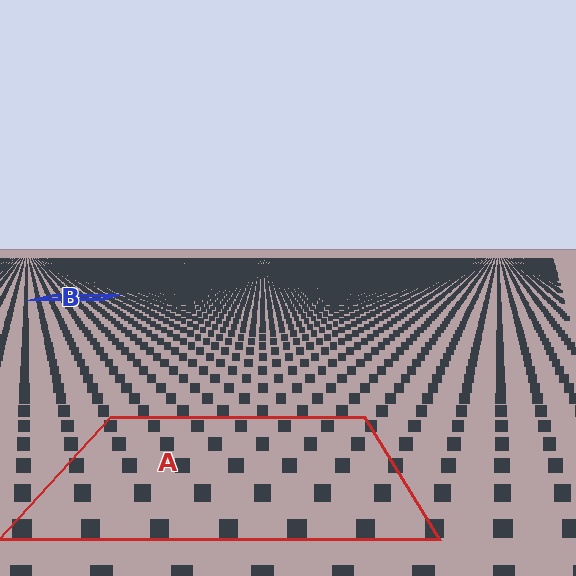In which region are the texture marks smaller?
The texture marks are smaller in region B, because it is farther away.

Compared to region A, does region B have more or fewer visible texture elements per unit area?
Region B has more texture elements per unit area — they are packed more densely because it is farther away.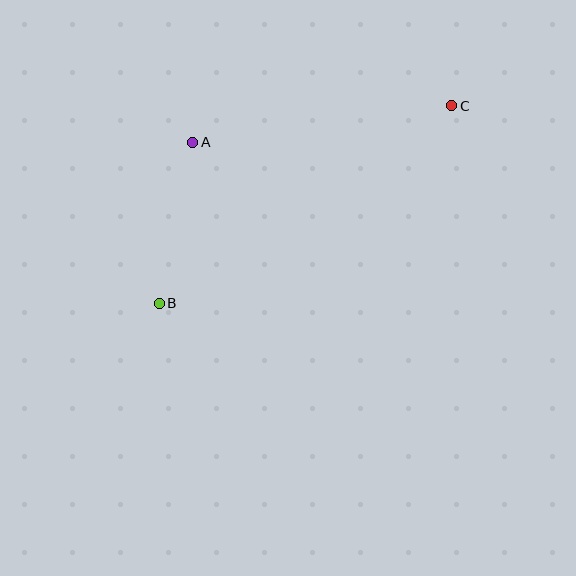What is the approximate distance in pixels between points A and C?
The distance between A and C is approximately 261 pixels.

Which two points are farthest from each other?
Points B and C are farthest from each other.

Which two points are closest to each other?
Points A and B are closest to each other.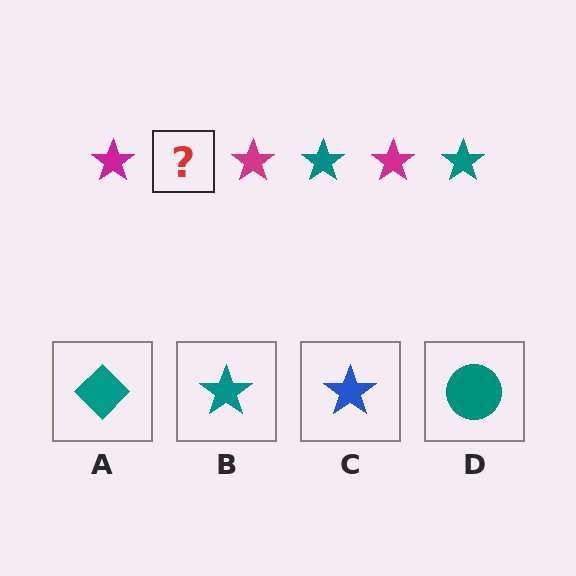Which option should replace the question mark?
Option B.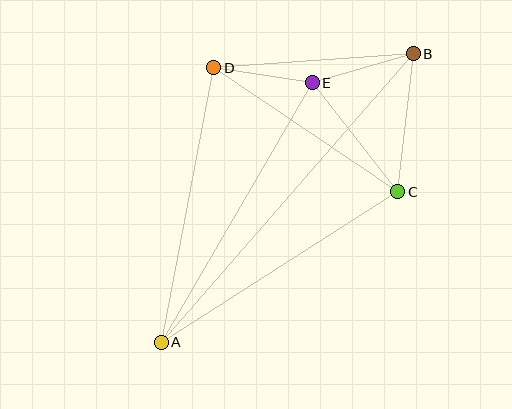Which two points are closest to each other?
Points D and E are closest to each other.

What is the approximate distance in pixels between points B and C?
The distance between B and C is approximately 139 pixels.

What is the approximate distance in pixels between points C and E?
The distance between C and E is approximately 138 pixels.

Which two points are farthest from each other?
Points A and B are farthest from each other.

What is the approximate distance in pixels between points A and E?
The distance between A and E is approximately 300 pixels.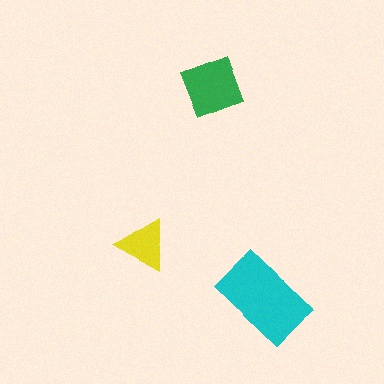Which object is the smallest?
The yellow triangle.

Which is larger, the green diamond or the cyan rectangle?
The cyan rectangle.